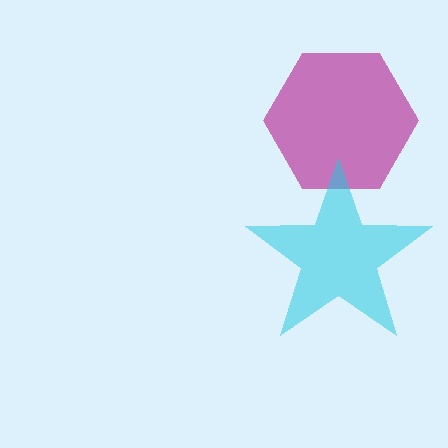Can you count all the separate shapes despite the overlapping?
Yes, there are 2 separate shapes.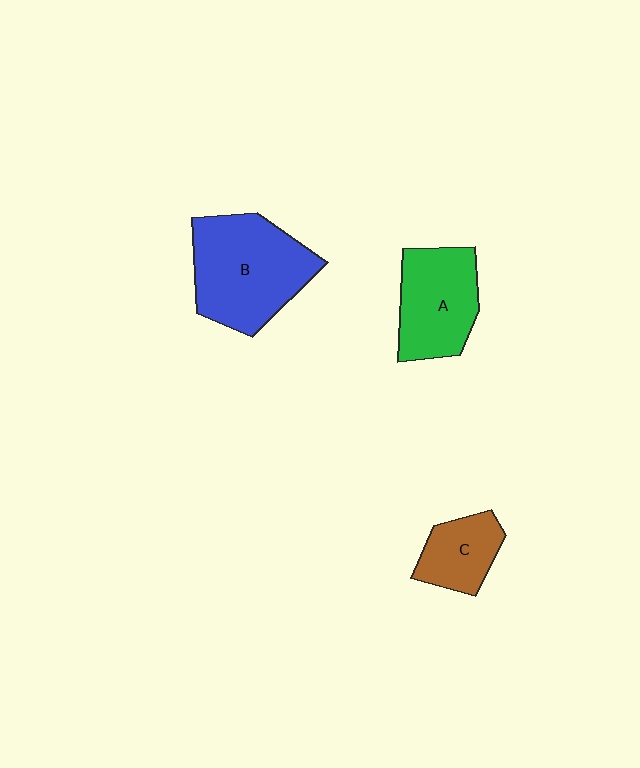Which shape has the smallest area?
Shape C (brown).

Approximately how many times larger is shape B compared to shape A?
Approximately 1.4 times.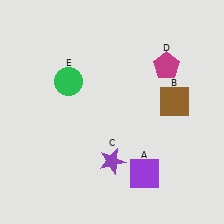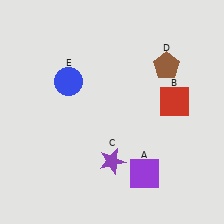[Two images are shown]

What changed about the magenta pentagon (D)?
In Image 1, D is magenta. In Image 2, it changed to brown.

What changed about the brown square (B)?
In Image 1, B is brown. In Image 2, it changed to red.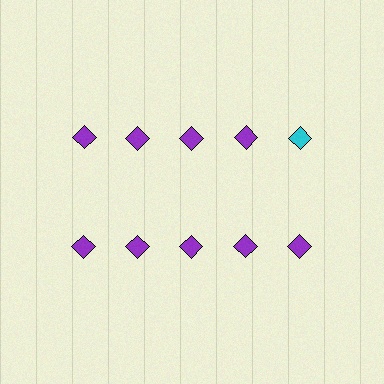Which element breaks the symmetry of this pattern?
The cyan diamond in the top row, rightmost column breaks the symmetry. All other shapes are purple diamonds.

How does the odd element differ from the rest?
It has a different color: cyan instead of purple.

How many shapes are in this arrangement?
There are 10 shapes arranged in a grid pattern.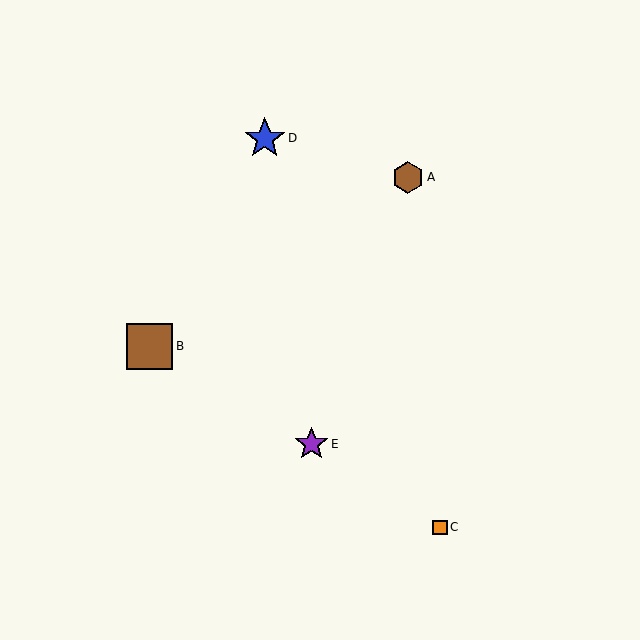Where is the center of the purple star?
The center of the purple star is at (312, 444).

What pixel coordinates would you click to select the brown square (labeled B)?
Click at (150, 346) to select the brown square B.